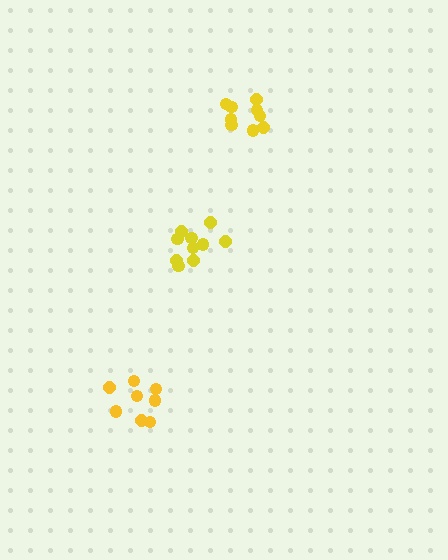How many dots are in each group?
Group 1: 10 dots, Group 2: 8 dots, Group 3: 9 dots (27 total).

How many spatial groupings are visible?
There are 3 spatial groupings.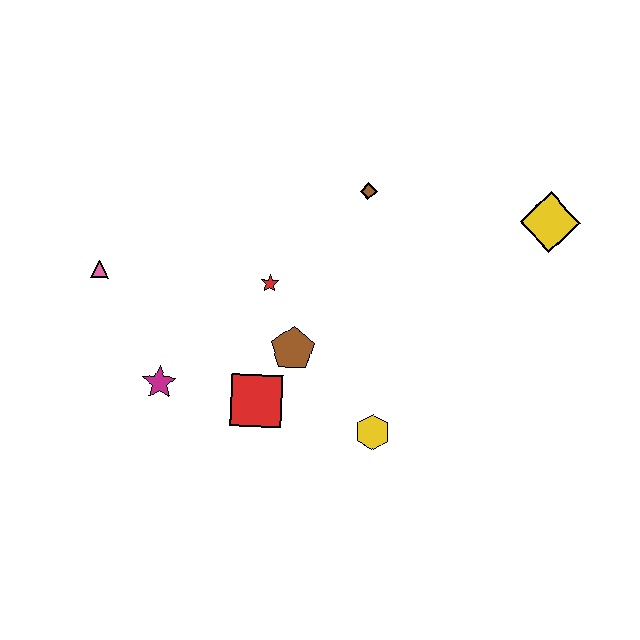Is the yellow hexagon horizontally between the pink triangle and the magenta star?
No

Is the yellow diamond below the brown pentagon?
No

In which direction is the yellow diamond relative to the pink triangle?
The yellow diamond is to the right of the pink triangle.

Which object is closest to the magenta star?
The red square is closest to the magenta star.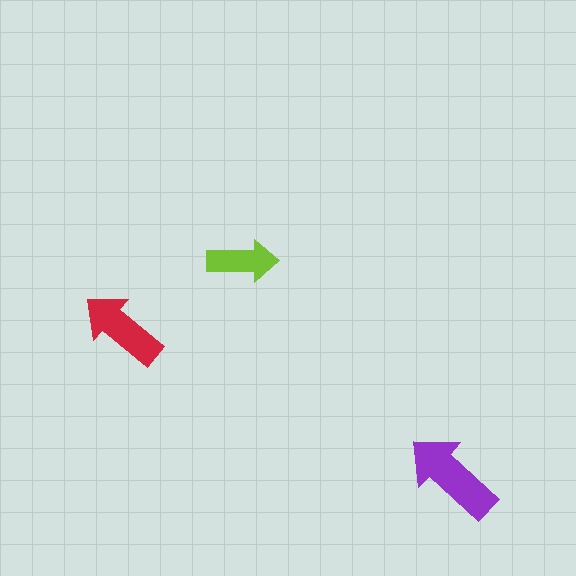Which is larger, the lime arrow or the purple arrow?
The purple one.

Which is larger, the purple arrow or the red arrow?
The purple one.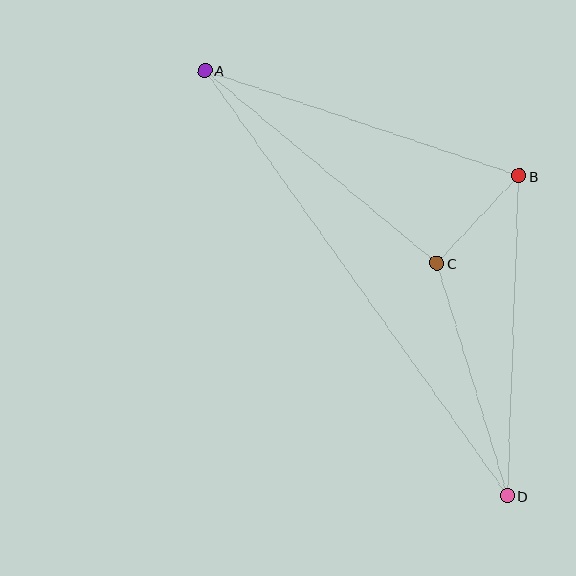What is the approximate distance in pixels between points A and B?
The distance between A and B is approximately 331 pixels.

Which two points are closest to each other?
Points B and C are closest to each other.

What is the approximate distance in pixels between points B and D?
The distance between B and D is approximately 320 pixels.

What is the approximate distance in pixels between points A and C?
The distance between A and C is approximately 302 pixels.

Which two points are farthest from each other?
Points A and D are farthest from each other.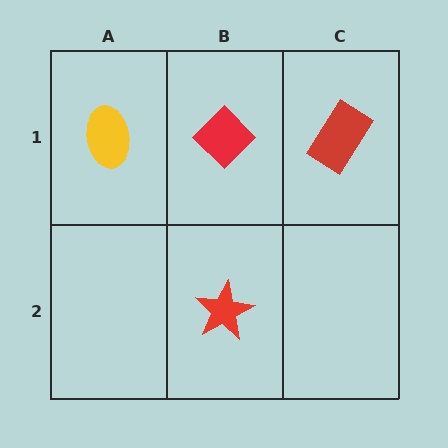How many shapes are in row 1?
3 shapes.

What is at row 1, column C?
A red rectangle.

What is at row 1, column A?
A yellow ellipse.